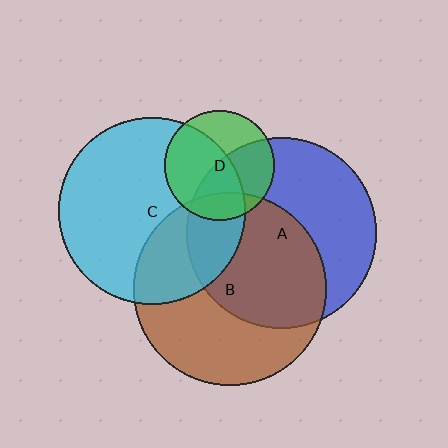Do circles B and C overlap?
Yes.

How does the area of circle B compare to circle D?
Approximately 3.1 times.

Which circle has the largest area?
Circle B (brown).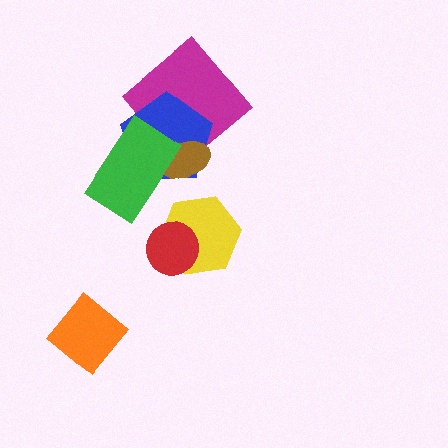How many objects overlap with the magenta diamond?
2 objects overlap with the magenta diamond.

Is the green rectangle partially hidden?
No, no other shape covers it.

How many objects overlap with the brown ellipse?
3 objects overlap with the brown ellipse.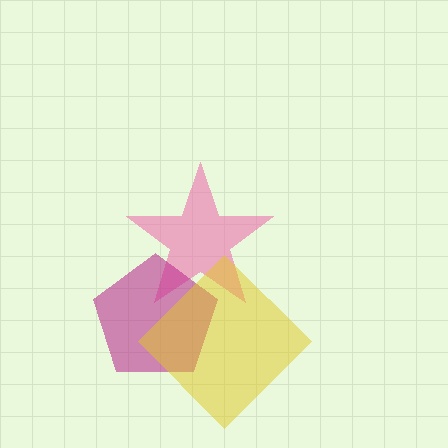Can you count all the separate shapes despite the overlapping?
Yes, there are 3 separate shapes.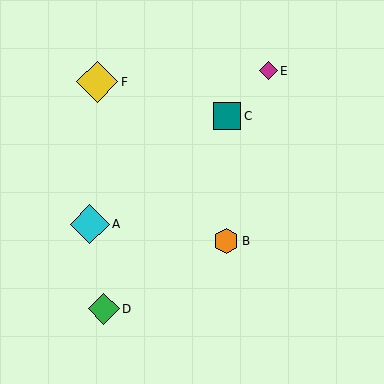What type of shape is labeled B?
Shape B is an orange hexagon.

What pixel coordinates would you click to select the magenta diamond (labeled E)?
Click at (269, 71) to select the magenta diamond E.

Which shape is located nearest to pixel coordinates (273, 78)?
The magenta diamond (labeled E) at (269, 71) is nearest to that location.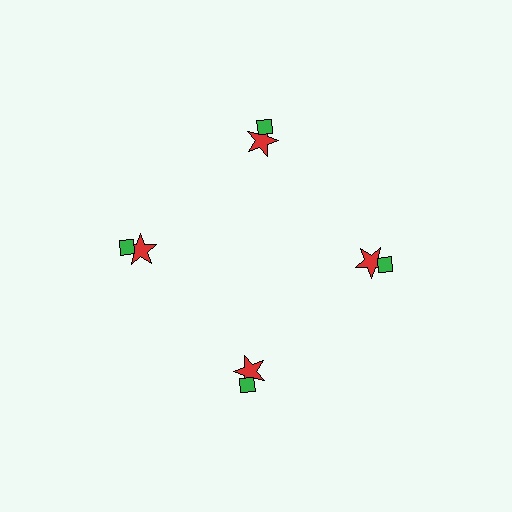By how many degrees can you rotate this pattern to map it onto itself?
The pattern maps onto itself every 90 degrees of rotation.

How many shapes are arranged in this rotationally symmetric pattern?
There are 8 shapes, arranged in 4 groups of 2.